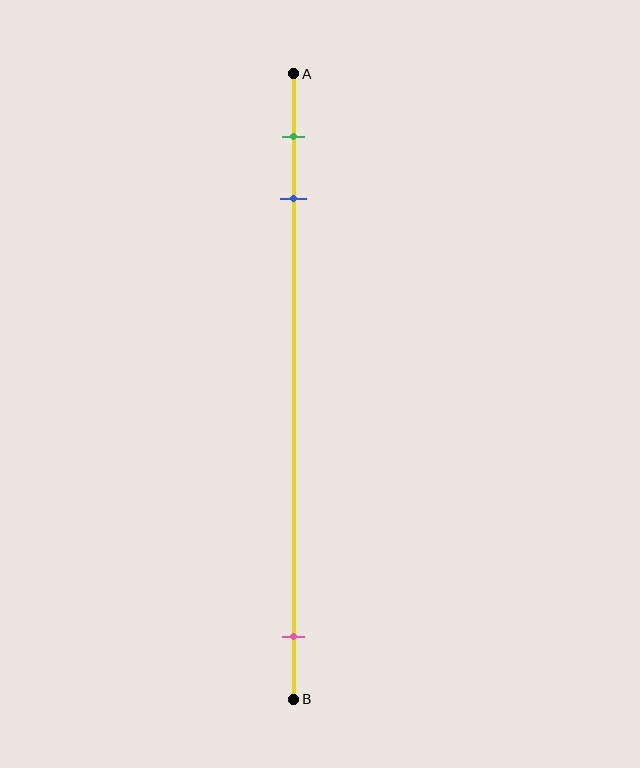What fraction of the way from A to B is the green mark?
The green mark is approximately 10% (0.1) of the way from A to B.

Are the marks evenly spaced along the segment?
No, the marks are not evenly spaced.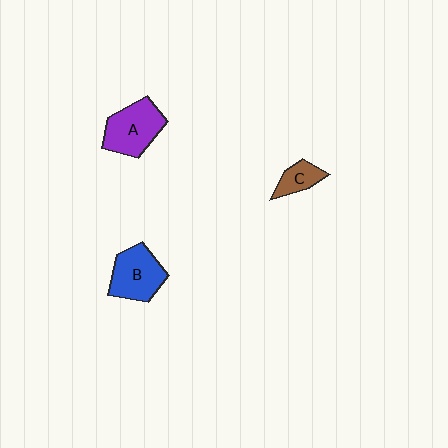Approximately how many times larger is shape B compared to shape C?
Approximately 2.0 times.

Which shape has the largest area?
Shape A (purple).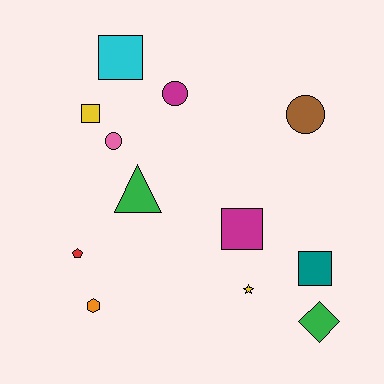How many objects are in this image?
There are 12 objects.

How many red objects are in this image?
There is 1 red object.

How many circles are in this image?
There are 3 circles.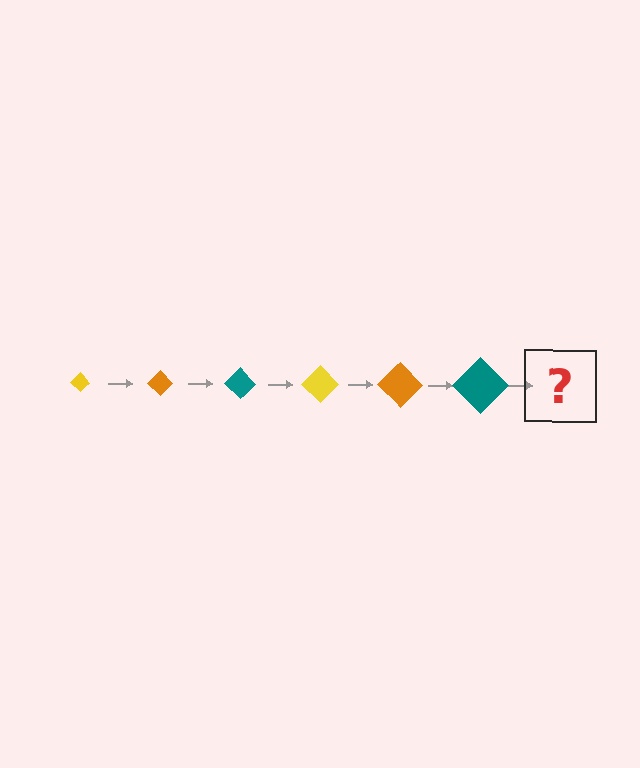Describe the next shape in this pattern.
It should be a yellow diamond, larger than the previous one.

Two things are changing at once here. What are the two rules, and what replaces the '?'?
The two rules are that the diamond grows larger each step and the color cycles through yellow, orange, and teal. The '?' should be a yellow diamond, larger than the previous one.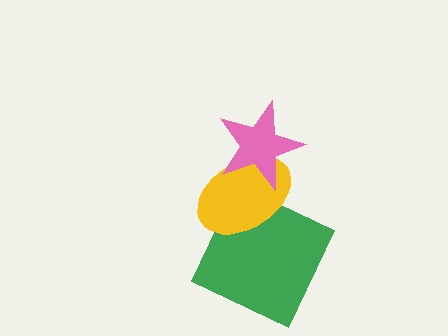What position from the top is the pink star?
The pink star is 1st from the top.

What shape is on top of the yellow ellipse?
The pink star is on top of the yellow ellipse.